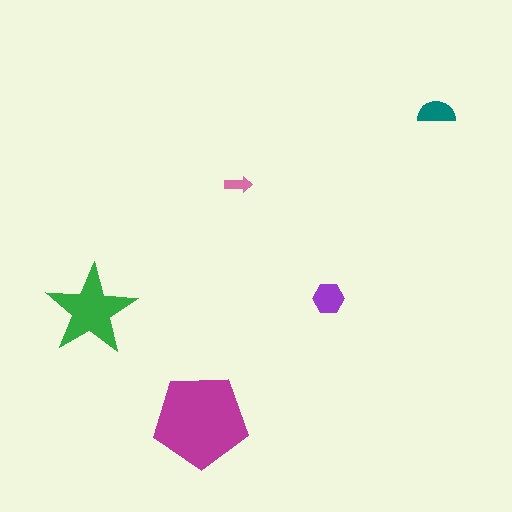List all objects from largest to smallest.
The magenta pentagon, the green star, the purple hexagon, the teal semicircle, the pink arrow.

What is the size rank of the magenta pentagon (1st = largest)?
1st.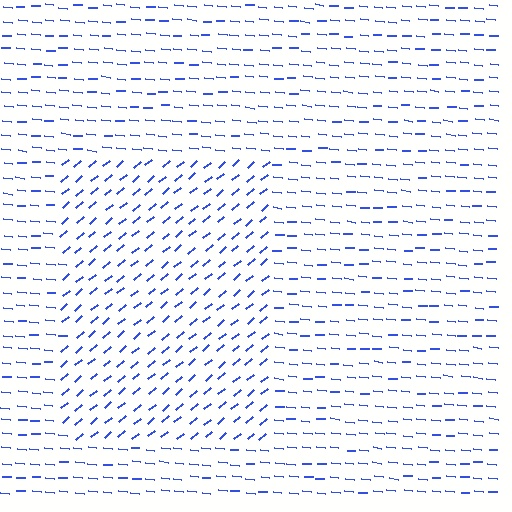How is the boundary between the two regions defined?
The boundary is defined purely by a change in line orientation (approximately 45 degrees difference). All lines are the same color and thickness.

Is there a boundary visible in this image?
Yes, there is a texture boundary formed by a change in line orientation.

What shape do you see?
I see a rectangle.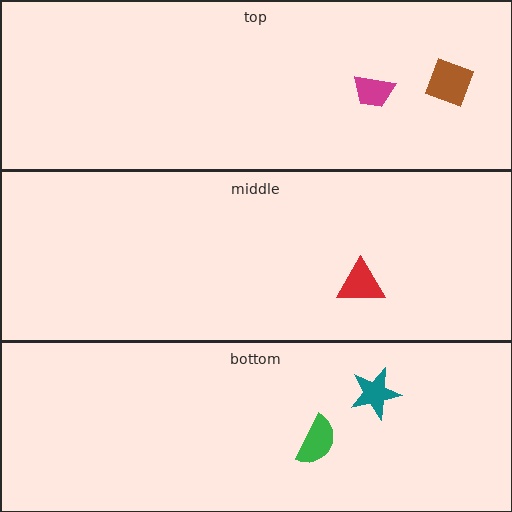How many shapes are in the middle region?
1.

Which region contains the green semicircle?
The bottom region.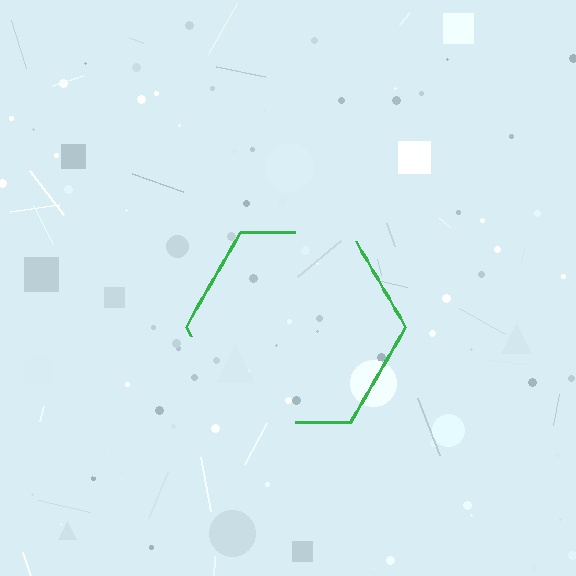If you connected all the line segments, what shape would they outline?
They would outline a hexagon.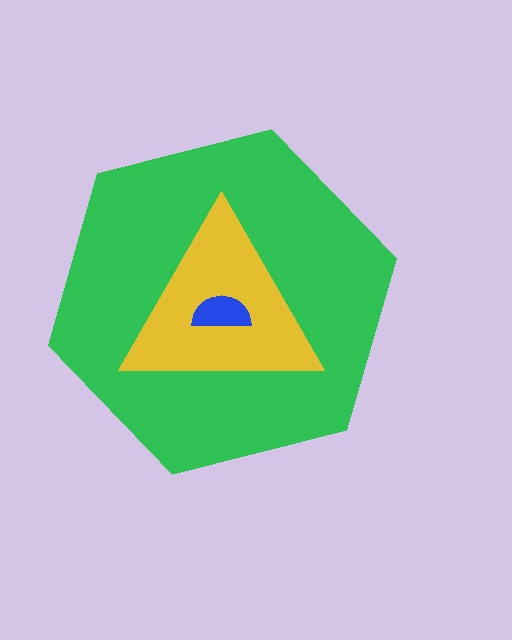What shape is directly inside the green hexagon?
The yellow triangle.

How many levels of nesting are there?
3.